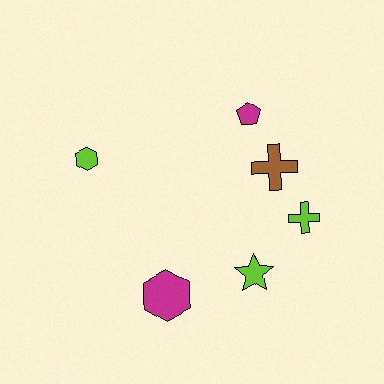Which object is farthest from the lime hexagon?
The lime cross is farthest from the lime hexagon.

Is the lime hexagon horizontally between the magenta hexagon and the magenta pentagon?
No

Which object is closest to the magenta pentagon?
The brown cross is closest to the magenta pentagon.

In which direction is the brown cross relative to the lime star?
The brown cross is above the lime star.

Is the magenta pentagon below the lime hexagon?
No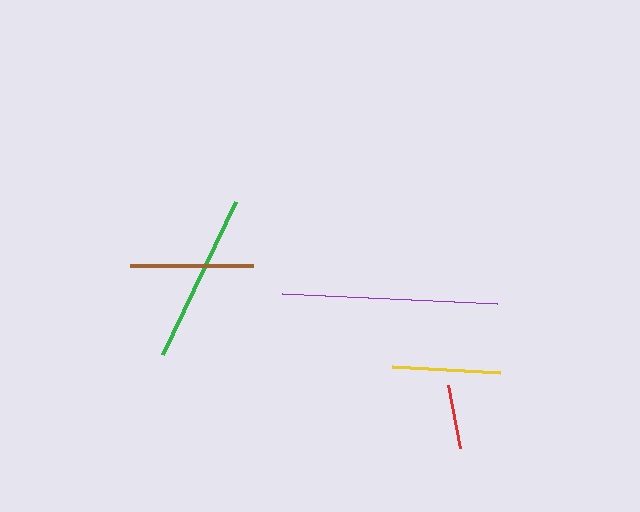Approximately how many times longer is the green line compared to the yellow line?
The green line is approximately 1.6 times the length of the yellow line.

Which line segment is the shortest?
The red line is the shortest at approximately 64 pixels.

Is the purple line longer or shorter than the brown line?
The purple line is longer than the brown line.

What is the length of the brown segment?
The brown segment is approximately 123 pixels long.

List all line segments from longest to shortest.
From longest to shortest: purple, green, brown, yellow, red.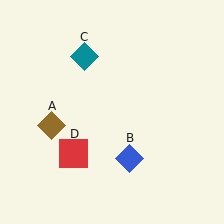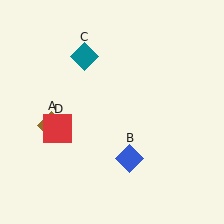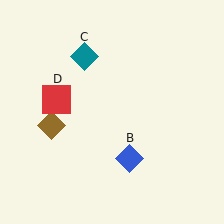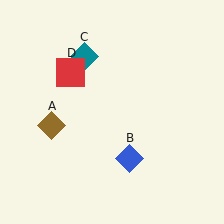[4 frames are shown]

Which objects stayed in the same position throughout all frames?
Brown diamond (object A) and blue diamond (object B) and teal diamond (object C) remained stationary.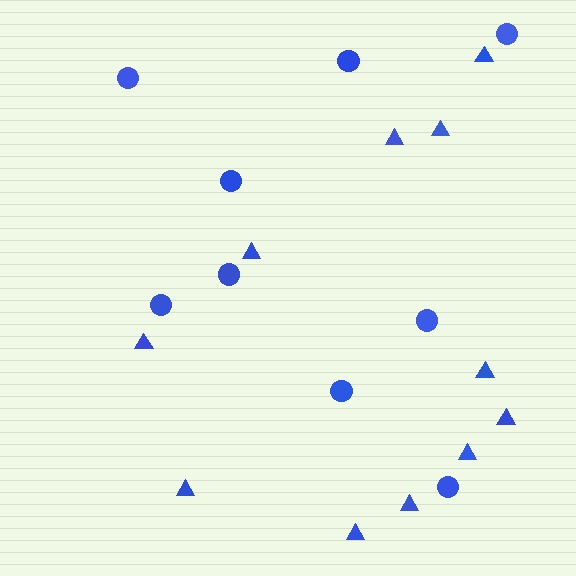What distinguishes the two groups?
There are 2 groups: one group of circles (9) and one group of triangles (11).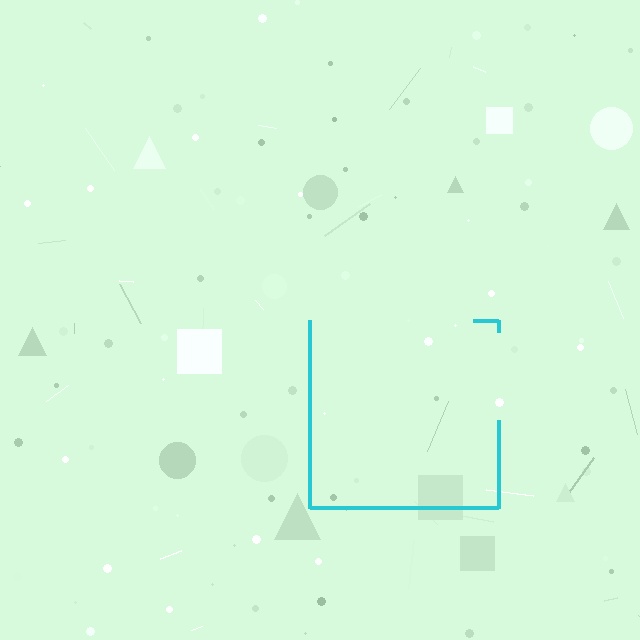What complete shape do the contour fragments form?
The contour fragments form a square.